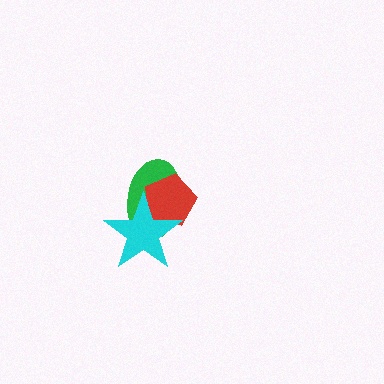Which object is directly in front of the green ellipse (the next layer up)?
The red pentagon is directly in front of the green ellipse.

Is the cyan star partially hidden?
No, no other shape covers it.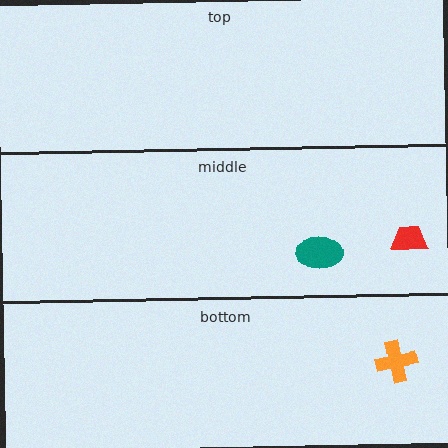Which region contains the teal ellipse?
The middle region.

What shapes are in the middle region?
The teal ellipse, the red trapezoid.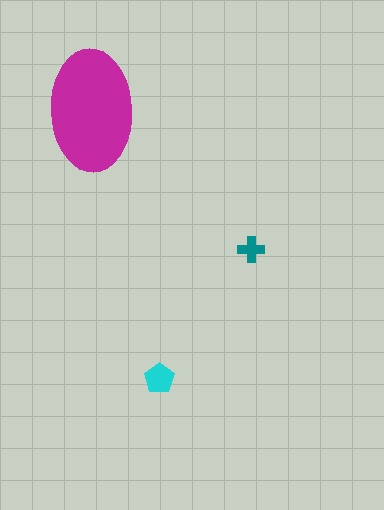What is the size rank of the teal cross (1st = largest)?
3rd.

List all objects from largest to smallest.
The magenta ellipse, the cyan pentagon, the teal cross.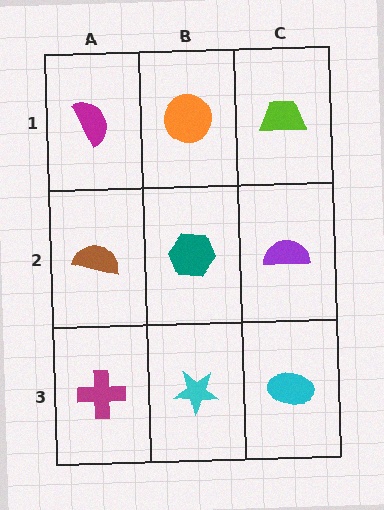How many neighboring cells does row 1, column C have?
2.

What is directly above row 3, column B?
A teal hexagon.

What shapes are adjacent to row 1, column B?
A teal hexagon (row 2, column B), a magenta semicircle (row 1, column A), a lime trapezoid (row 1, column C).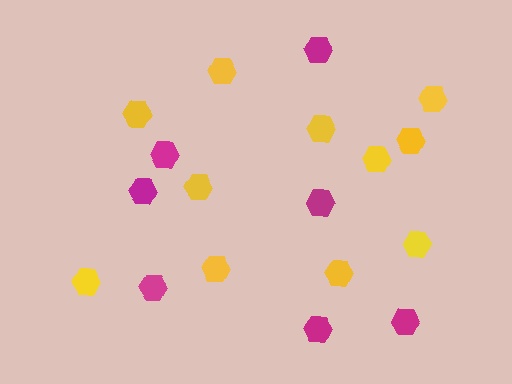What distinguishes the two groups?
There are 2 groups: one group of magenta hexagons (7) and one group of yellow hexagons (11).